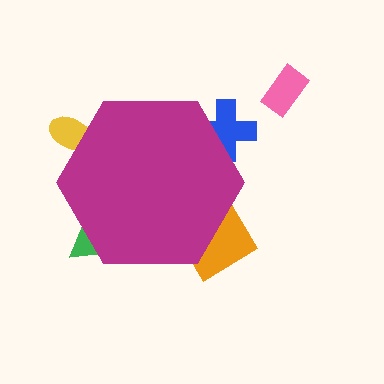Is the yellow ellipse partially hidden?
Yes, the yellow ellipse is partially hidden behind the magenta hexagon.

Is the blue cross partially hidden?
Yes, the blue cross is partially hidden behind the magenta hexagon.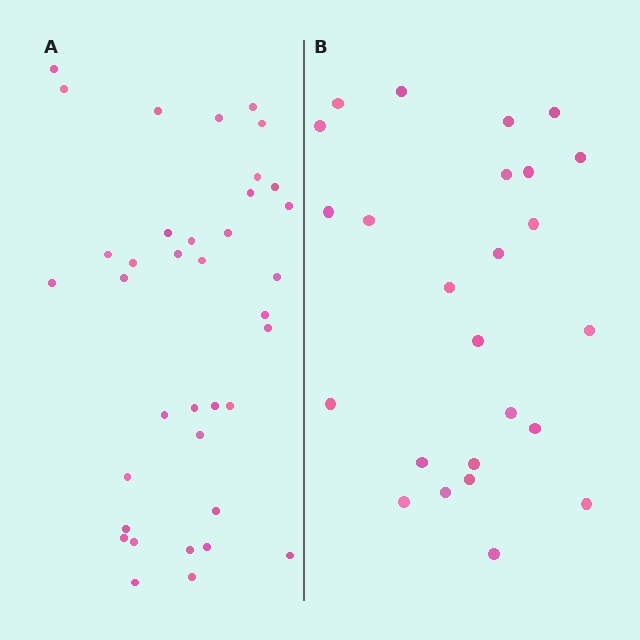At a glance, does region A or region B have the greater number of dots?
Region A (the left region) has more dots.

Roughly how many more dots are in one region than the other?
Region A has roughly 12 or so more dots than region B.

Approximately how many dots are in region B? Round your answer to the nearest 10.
About 20 dots. (The exact count is 25, which rounds to 20.)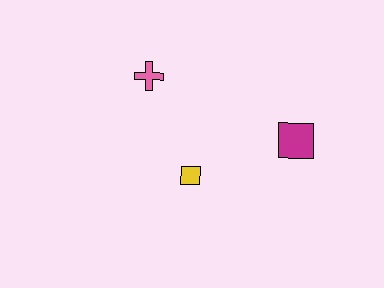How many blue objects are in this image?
There are no blue objects.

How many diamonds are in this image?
There are no diamonds.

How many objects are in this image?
There are 3 objects.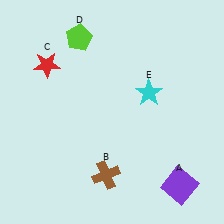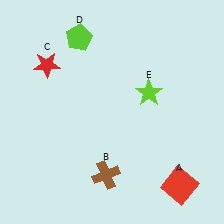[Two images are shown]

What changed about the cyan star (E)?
In Image 1, E is cyan. In Image 2, it changed to lime.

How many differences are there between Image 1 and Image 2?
There are 2 differences between the two images.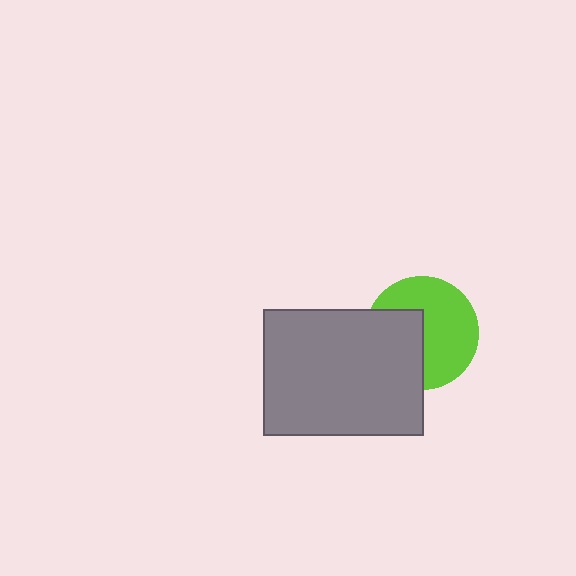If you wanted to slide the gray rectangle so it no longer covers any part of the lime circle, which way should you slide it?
Slide it left — that is the most direct way to separate the two shapes.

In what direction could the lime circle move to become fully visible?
The lime circle could move right. That would shift it out from behind the gray rectangle entirely.